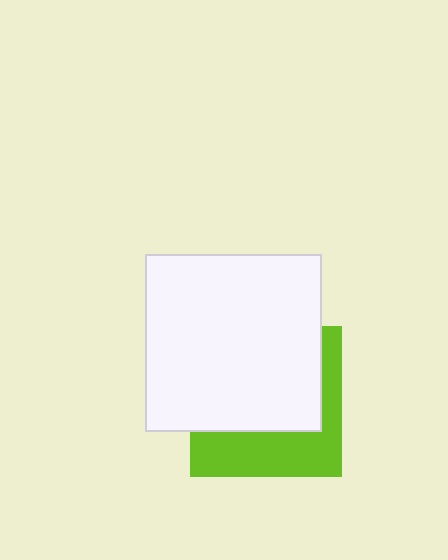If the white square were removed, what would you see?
You would see the complete lime square.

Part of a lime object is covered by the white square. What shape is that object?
It is a square.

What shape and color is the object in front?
The object in front is a white square.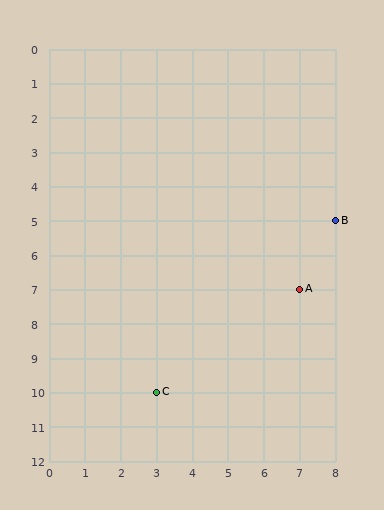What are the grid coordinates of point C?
Point C is at grid coordinates (3, 10).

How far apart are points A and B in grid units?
Points A and B are 1 column and 2 rows apart (about 2.2 grid units diagonally).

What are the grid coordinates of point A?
Point A is at grid coordinates (7, 7).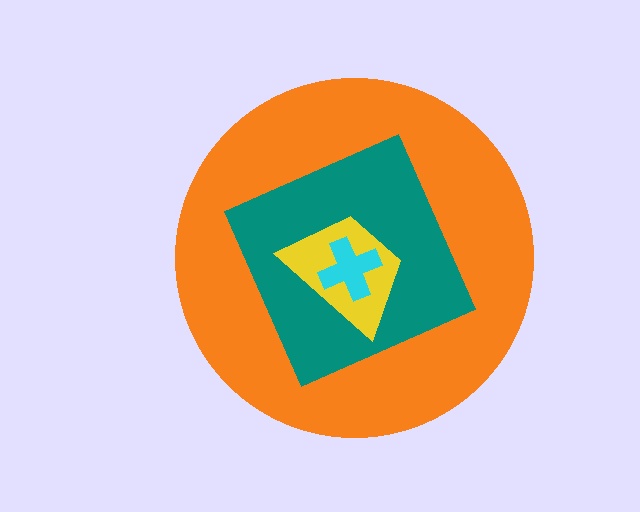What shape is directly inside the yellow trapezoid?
The cyan cross.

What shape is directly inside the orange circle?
The teal diamond.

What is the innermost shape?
The cyan cross.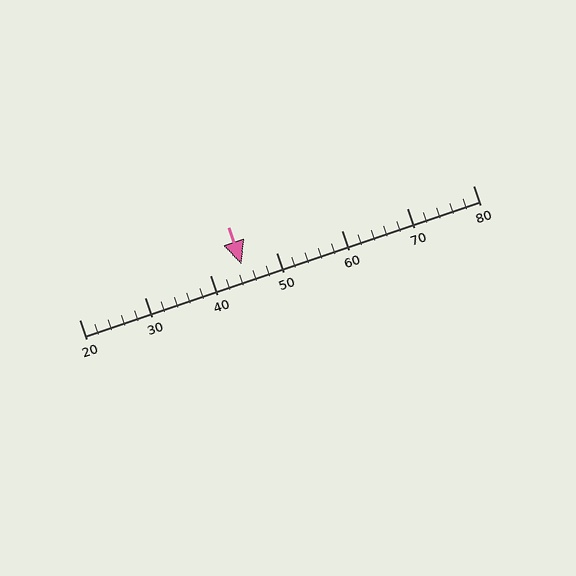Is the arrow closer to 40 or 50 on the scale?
The arrow is closer to 40.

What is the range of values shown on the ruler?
The ruler shows values from 20 to 80.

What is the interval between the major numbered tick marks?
The major tick marks are spaced 10 units apart.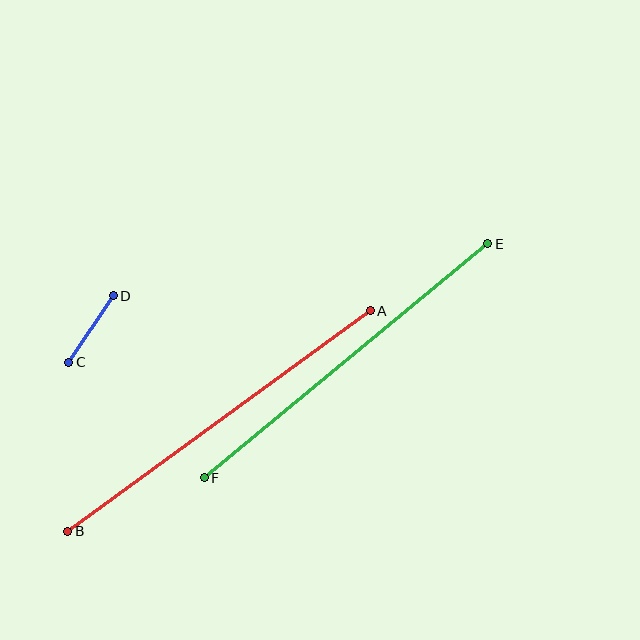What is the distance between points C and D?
The distance is approximately 80 pixels.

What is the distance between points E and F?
The distance is approximately 368 pixels.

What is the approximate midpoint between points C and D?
The midpoint is at approximately (91, 329) pixels.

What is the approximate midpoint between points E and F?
The midpoint is at approximately (346, 361) pixels.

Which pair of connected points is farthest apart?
Points A and B are farthest apart.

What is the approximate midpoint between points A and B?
The midpoint is at approximately (219, 421) pixels.